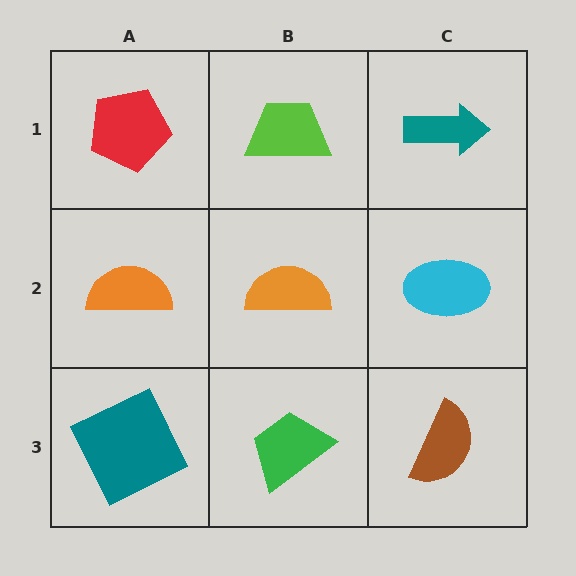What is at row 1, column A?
A red pentagon.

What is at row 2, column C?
A cyan ellipse.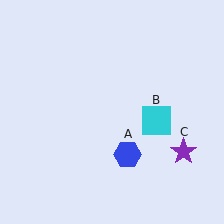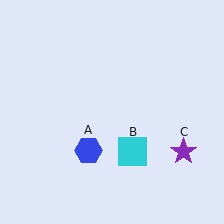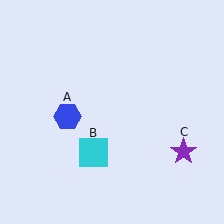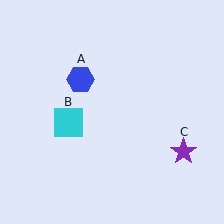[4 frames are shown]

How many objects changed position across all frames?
2 objects changed position: blue hexagon (object A), cyan square (object B).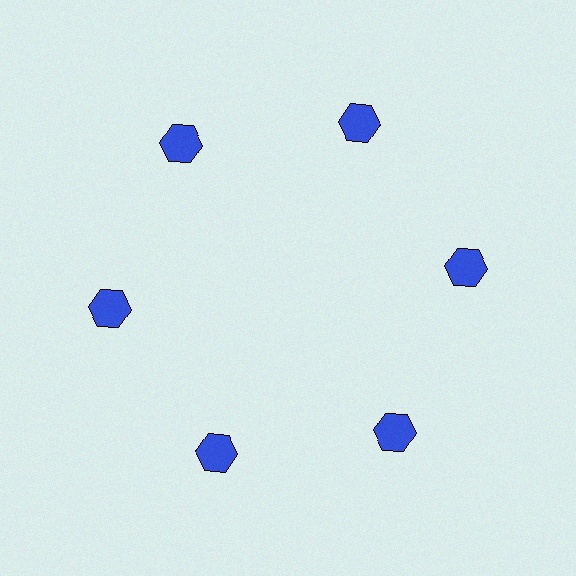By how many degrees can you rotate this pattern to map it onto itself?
The pattern maps onto itself every 60 degrees of rotation.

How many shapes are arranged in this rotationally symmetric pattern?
There are 6 shapes, arranged in 6 groups of 1.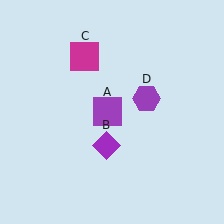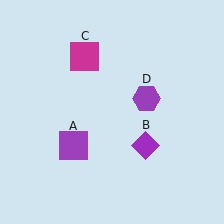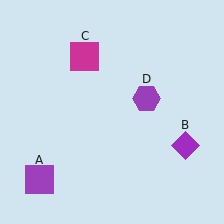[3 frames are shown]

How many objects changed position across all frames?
2 objects changed position: purple square (object A), purple diamond (object B).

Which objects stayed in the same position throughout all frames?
Magenta square (object C) and purple hexagon (object D) remained stationary.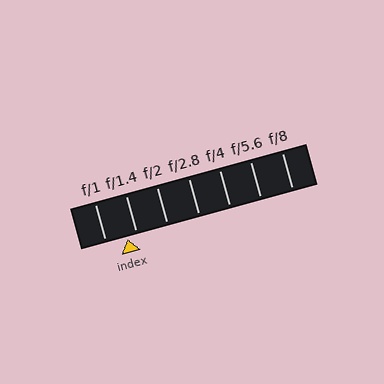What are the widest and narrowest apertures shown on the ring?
The widest aperture shown is f/1 and the narrowest is f/8.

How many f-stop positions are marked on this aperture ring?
There are 7 f-stop positions marked.